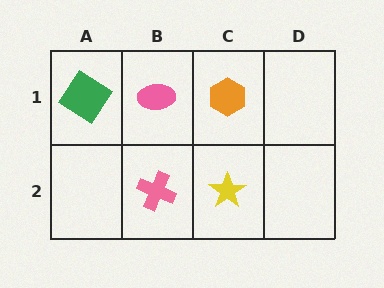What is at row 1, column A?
A green diamond.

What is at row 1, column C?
An orange hexagon.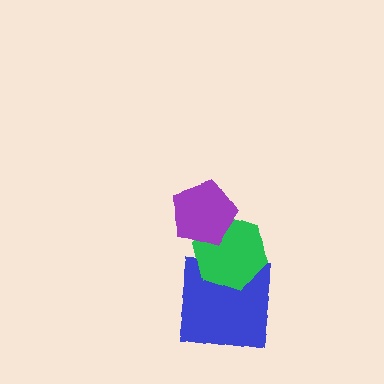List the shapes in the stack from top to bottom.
From top to bottom: the purple pentagon, the green hexagon, the blue square.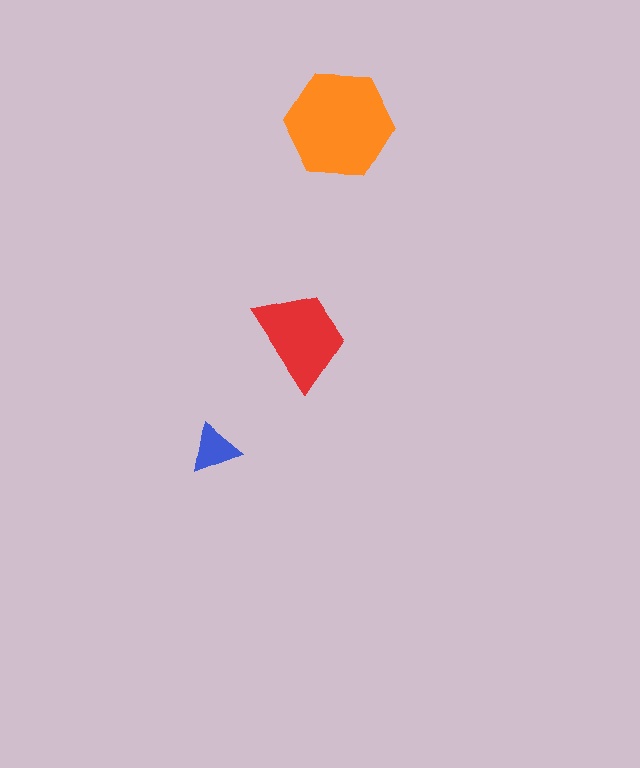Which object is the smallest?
The blue triangle.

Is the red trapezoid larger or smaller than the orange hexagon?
Smaller.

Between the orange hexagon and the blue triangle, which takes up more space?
The orange hexagon.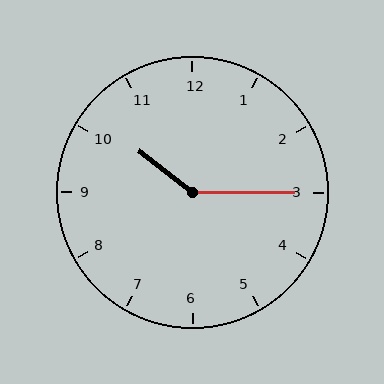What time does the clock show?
10:15.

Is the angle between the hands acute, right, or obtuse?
It is obtuse.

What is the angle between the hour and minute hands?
Approximately 142 degrees.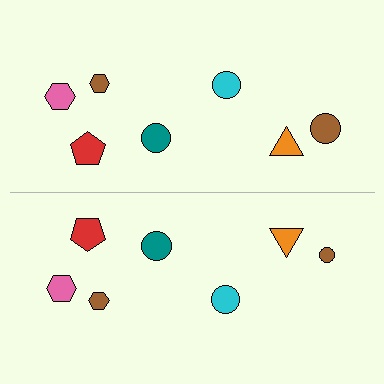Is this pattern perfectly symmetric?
No, the pattern is not perfectly symmetric. The brown circle on the bottom side has a different size than its mirror counterpart.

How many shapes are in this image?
There are 14 shapes in this image.